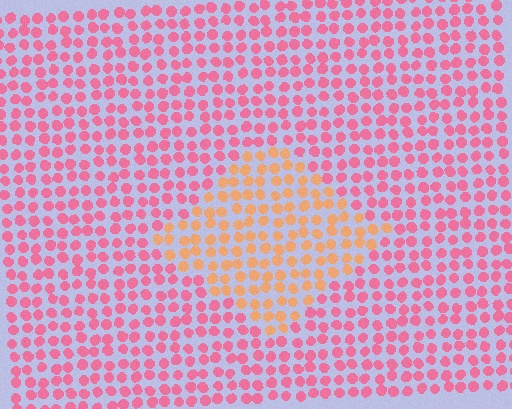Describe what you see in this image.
The image is filled with small pink elements in a uniform arrangement. A diamond-shaped region is visible where the elements are tinted to a slightly different hue, forming a subtle color boundary.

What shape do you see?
I see a diamond.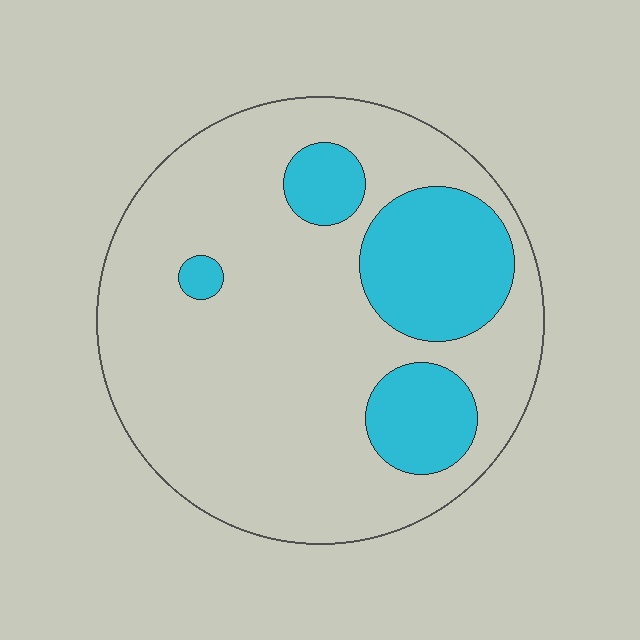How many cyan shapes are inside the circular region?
4.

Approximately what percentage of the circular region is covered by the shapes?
Approximately 25%.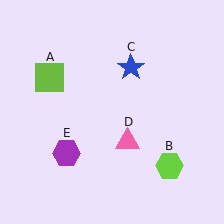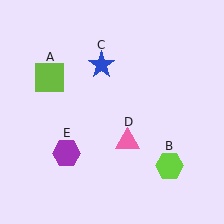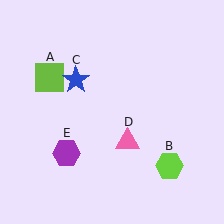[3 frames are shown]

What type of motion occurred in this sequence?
The blue star (object C) rotated counterclockwise around the center of the scene.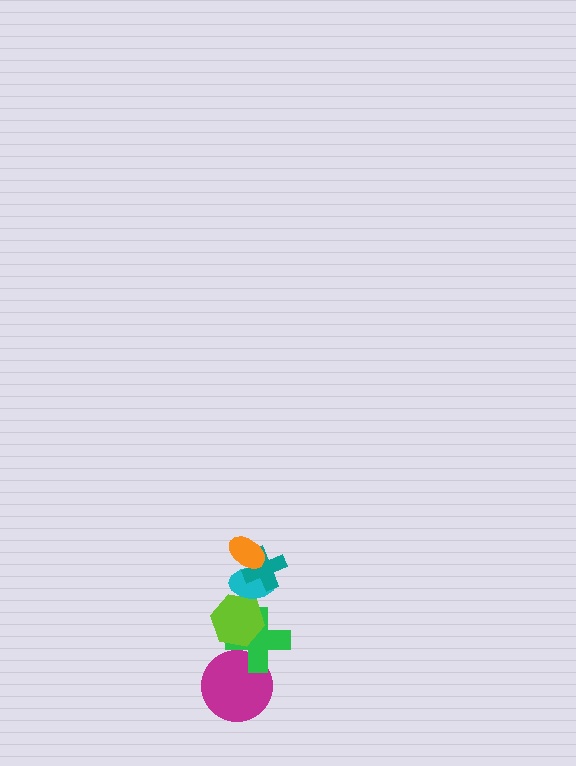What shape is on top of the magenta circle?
The green cross is on top of the magenta circle.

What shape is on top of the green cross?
The lime hexagon is on top of the green cross.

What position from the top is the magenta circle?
The magenta circle is 6th from the top.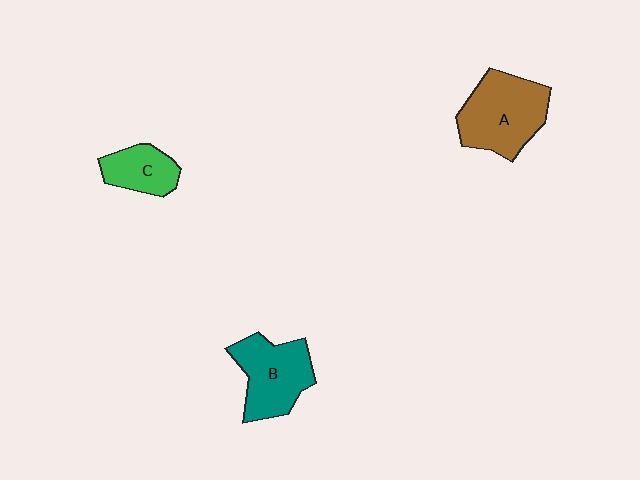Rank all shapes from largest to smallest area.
From largest to smallest: A (brown), B (teal), C (green).